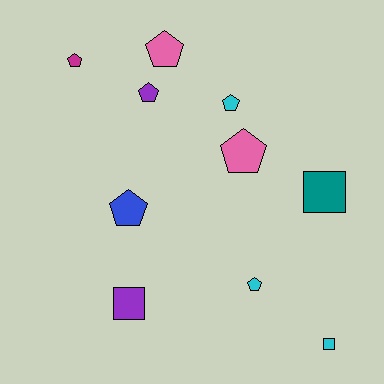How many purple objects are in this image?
There are 2 purple objects.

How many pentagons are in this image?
There are 7 pentagons.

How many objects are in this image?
There are 10 objects.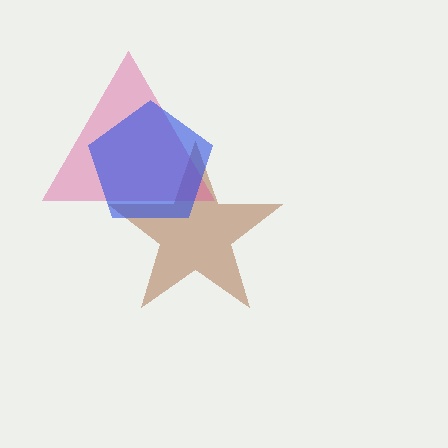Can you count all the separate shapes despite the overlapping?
Yes, there are 3 separate shapes.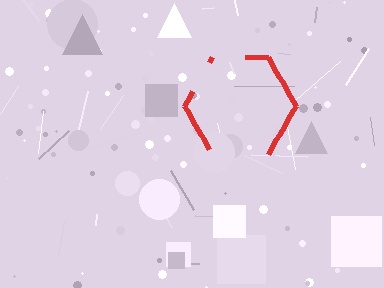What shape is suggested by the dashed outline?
The dashed outline suggests a hexagon.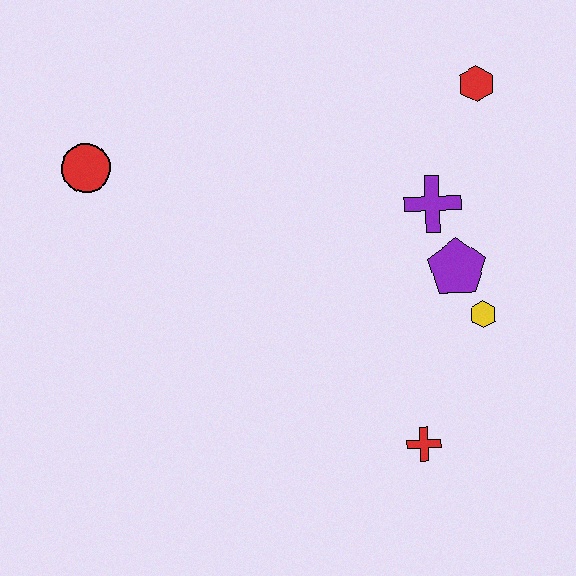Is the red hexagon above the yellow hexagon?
Yes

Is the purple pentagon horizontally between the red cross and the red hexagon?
Yes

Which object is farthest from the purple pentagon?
The red circle is farthest from the purple pentagon.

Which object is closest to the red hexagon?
The purple cross is closest to the red hexagon.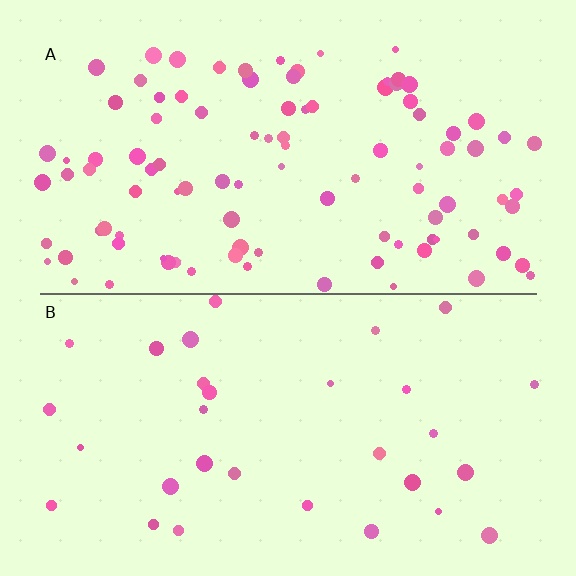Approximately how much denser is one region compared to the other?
Approximately 3.2× — region A over region B.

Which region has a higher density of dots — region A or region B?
A (the top).